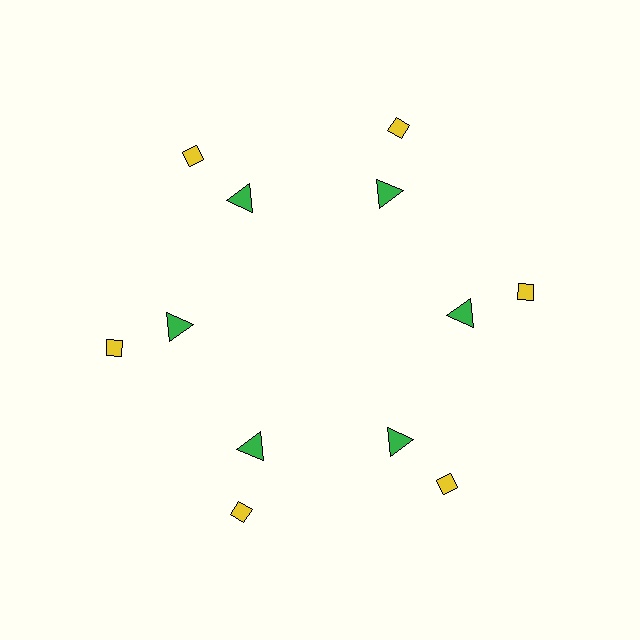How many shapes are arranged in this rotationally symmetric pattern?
There are 12 shapes, arranged in 6 groups of 2.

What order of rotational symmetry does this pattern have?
This pattern has 6-fold rotational symmetry.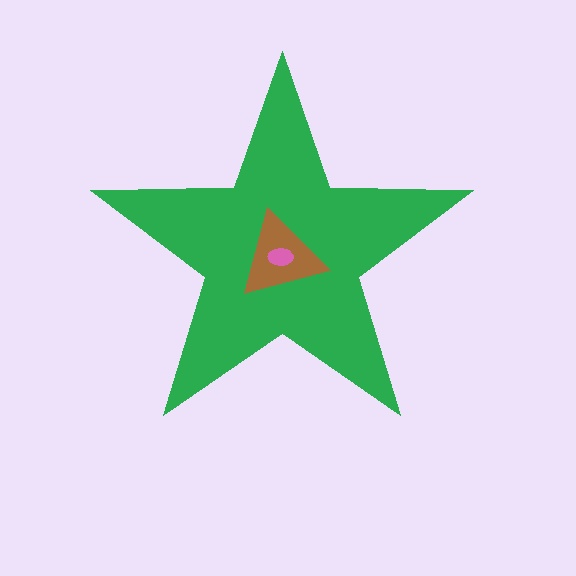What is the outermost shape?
The green star.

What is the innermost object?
The pink ellipse.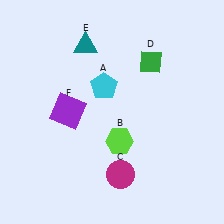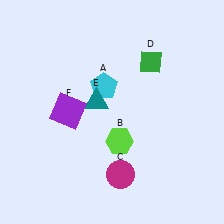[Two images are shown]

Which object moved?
The teal triangle (E) moved down.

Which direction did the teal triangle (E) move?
The teal triangle (E) moved down.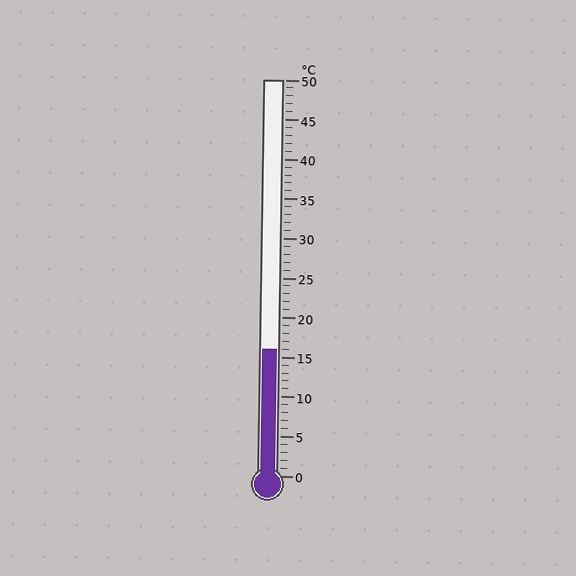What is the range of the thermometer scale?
The thermometer scale ranges from 0°C to 50°C.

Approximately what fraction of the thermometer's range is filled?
The thermometer is filled to approximately 30% of its range.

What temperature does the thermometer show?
The thermometer shows approximately 16°C.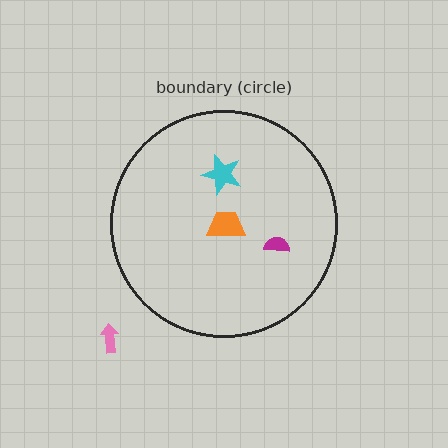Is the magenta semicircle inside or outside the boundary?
Inside.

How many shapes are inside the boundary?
3 inside, 1 outside.